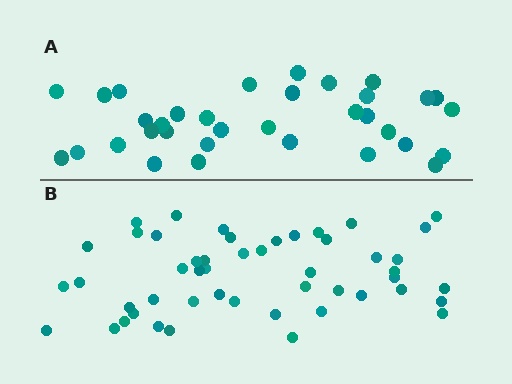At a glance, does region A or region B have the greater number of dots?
Region B (the bottom region) has more dots.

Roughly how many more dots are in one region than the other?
Region B has approximately 15 more dots than region A.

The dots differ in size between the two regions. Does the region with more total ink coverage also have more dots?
No. Region A has more total ink coverage because its dots are larger, but region B actually contains more individual dots. Total area can be misleading — the number of items is what matters here.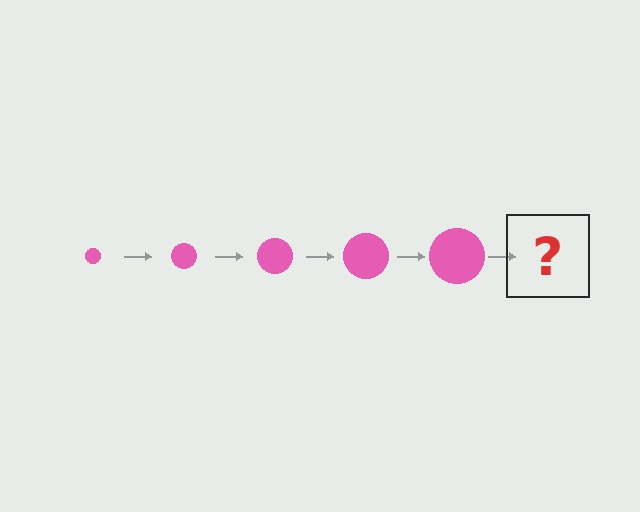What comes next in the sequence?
The next element should be a pink circle, larger than the previous one.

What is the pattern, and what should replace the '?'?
The pattern is that the circle gets progressively larger each step. The '?' should be a pink circle, larger than the previous one.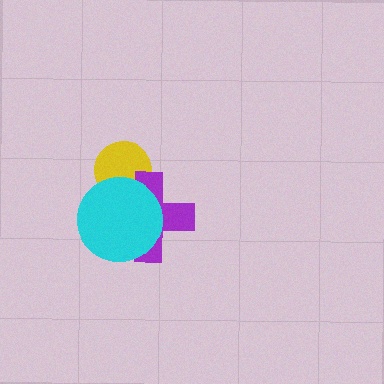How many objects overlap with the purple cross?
2 objects overlap with the purple cross.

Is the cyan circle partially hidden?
No, no other shape covers it.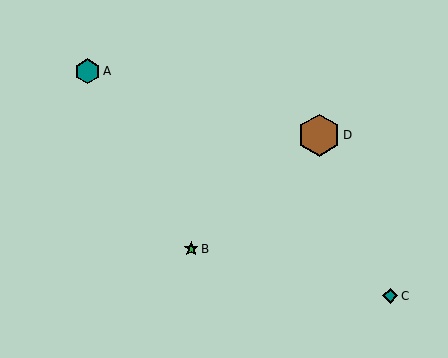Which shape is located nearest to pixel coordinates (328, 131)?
The brown hexagon (labeled D) at (319, 135) is nearest to that location.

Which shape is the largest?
The brown hexagon (labeled D) is the largest.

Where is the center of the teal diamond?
The center of the teal diamond is at (390, 296).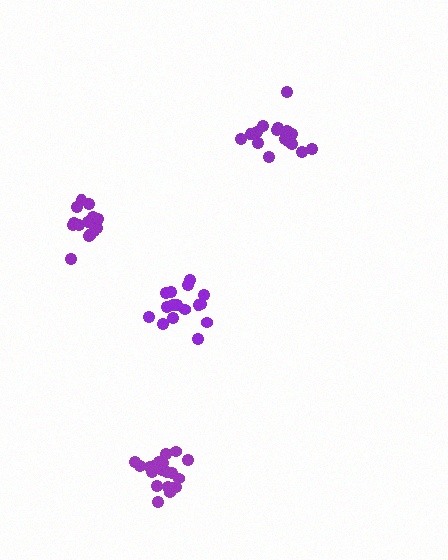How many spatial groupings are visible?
There are 4 spatial groupings.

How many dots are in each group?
Group 1: 16 dots, Group 2: 20 dots, Group 3: 16 dots, Group 4: 15 dots (67 total).